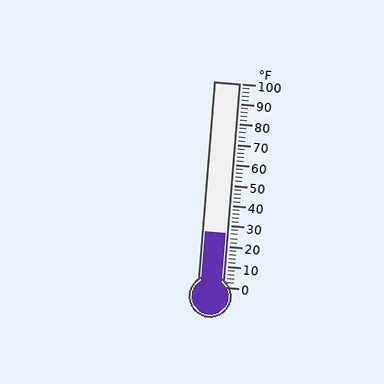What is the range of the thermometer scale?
The thermometer scale ranges from 0°F to 100°F.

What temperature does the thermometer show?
The thermometer shows approximately 26°F.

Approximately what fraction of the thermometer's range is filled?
The thermometer is filled to approximately 25% of its range.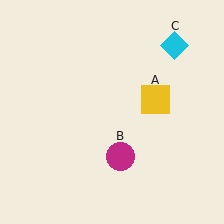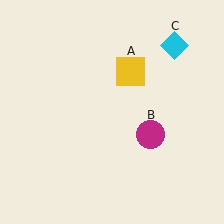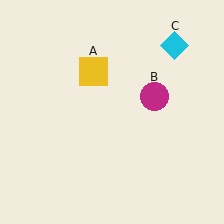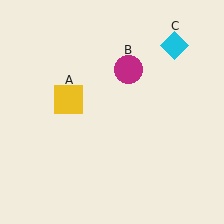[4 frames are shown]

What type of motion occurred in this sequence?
The yellow square (object A), magenta circle (object B) rotated counterclockwise around the center of the scene.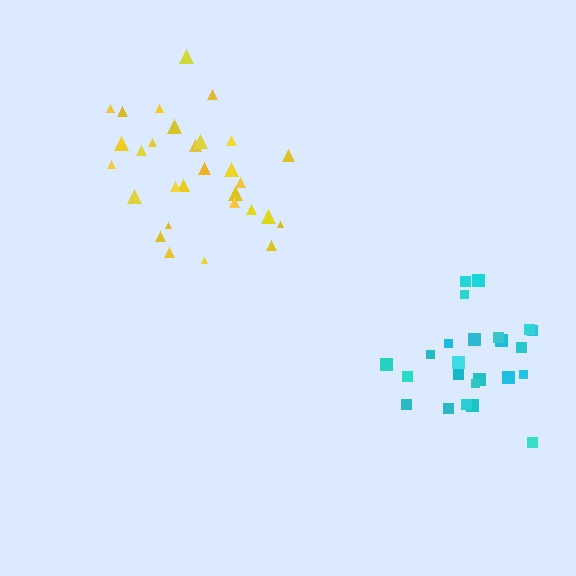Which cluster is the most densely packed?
Cyan.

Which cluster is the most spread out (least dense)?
Yellow.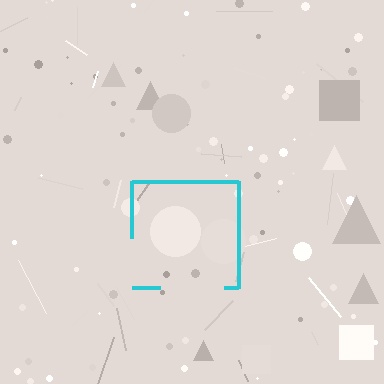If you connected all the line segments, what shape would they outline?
They would outline a square.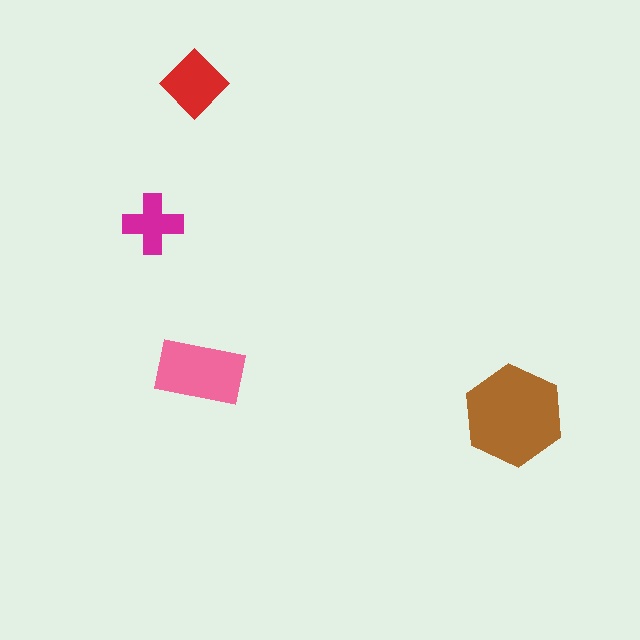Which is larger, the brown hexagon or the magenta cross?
The brown hexagon.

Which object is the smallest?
The magenta cross.